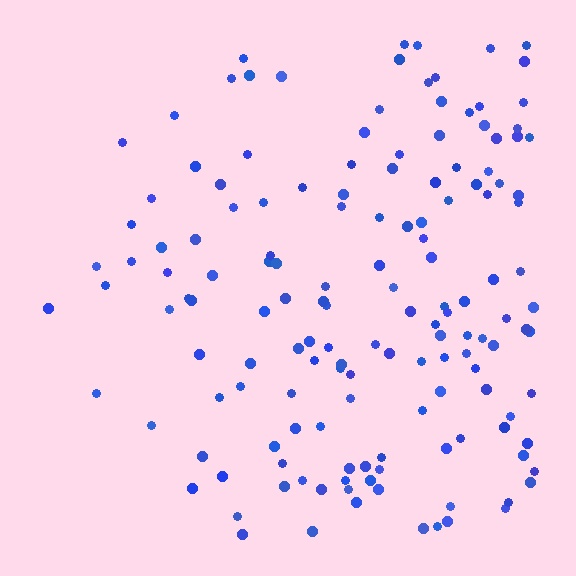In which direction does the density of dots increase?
From left to right, with the right side densest.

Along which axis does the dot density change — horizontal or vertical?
Horizontal.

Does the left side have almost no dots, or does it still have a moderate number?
Still a moderate number, just noticeably fewer than the right.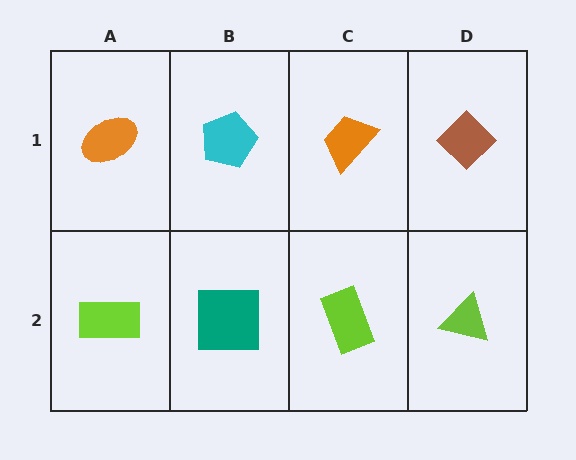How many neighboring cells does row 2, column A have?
2.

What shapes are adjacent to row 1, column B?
A teal square (row 2, column B), an orange ellipse (row 1, column A), an orange trapezoid (row 1, column C).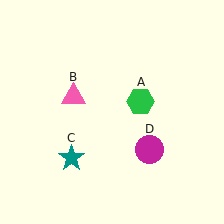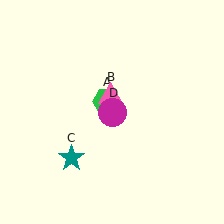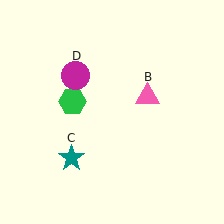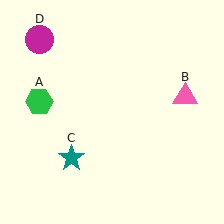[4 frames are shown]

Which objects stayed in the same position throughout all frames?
Teal star (object C) remained stationary.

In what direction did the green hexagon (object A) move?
The green hexagon (object A) moved left.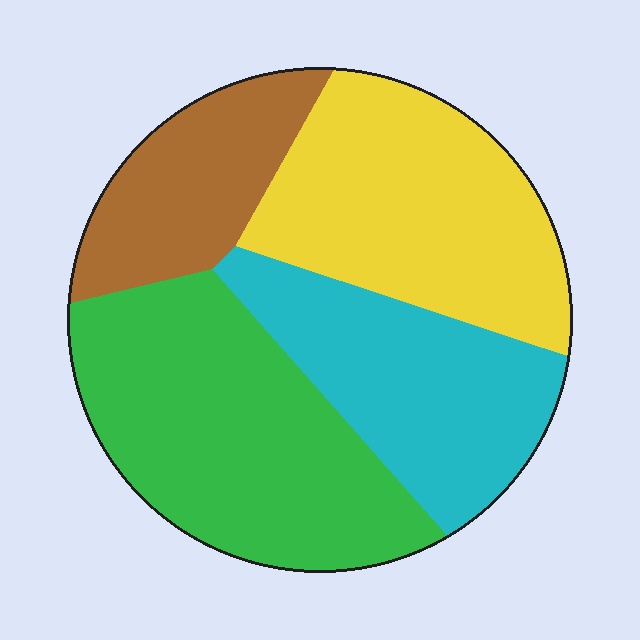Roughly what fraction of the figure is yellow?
Yellow takes up between a sixth and a third of the figure.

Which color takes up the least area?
Brown, at roughly 15%.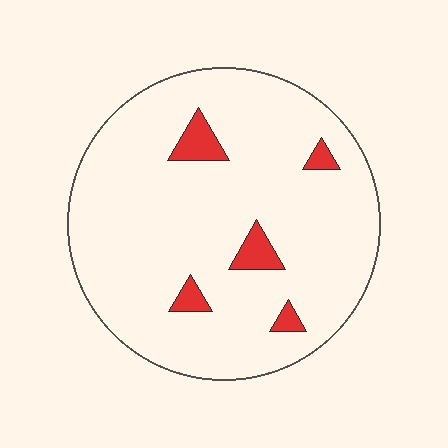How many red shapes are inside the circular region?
5.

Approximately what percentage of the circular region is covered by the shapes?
Approximately 5%.